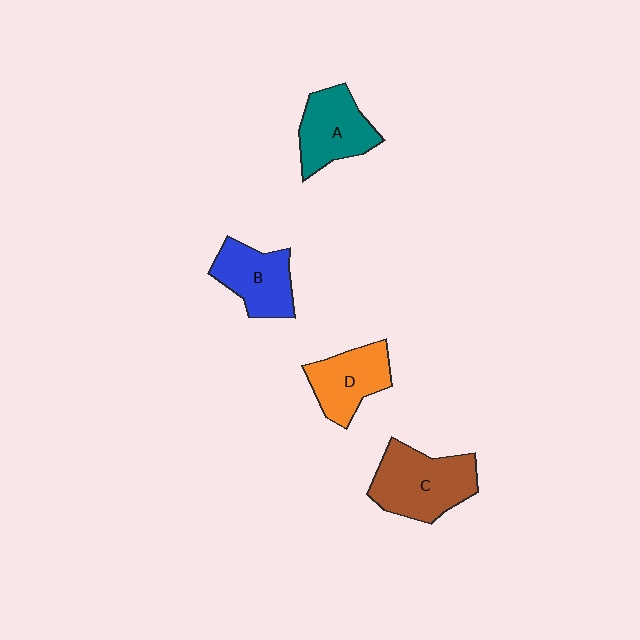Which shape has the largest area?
Shape C (brown).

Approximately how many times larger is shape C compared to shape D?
Approximately 1.4 times.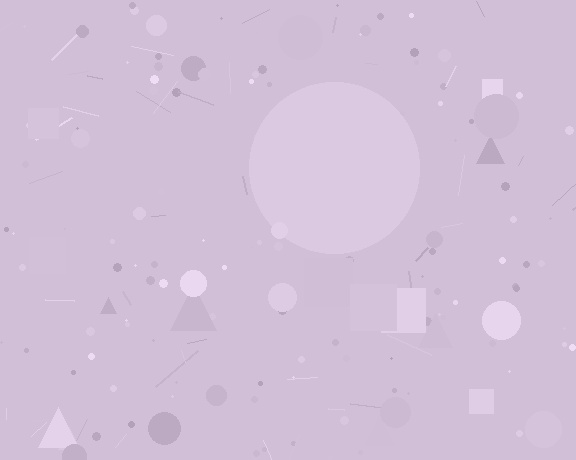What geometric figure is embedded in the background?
A circle is embedded in the background.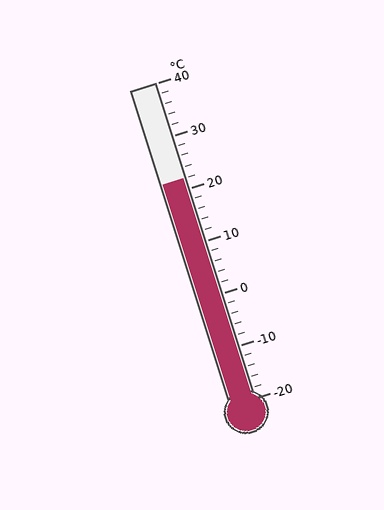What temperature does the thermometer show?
The thermometer shows approximately 22°C.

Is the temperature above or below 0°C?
The temperature is above 0°C.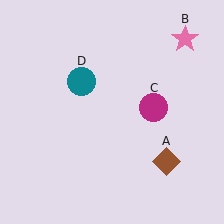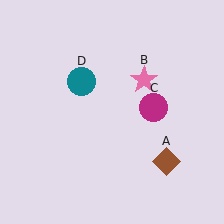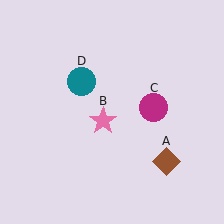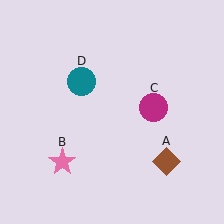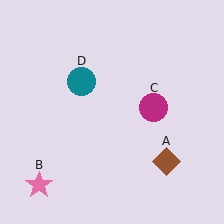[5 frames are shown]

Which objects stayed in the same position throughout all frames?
Brown diamond (object A) and magenta circle (object C) and teal circle (object D) remained stationary.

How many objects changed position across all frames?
1 object changed position: pink star (object B).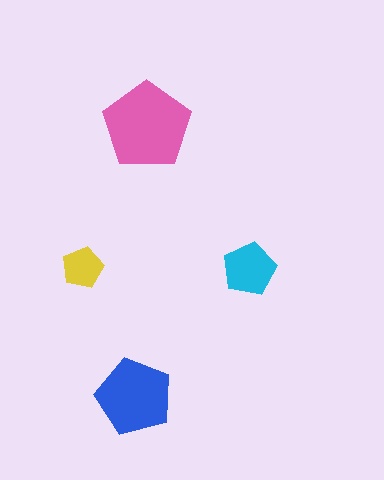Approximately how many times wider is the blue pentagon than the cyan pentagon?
About 1.5 times wider.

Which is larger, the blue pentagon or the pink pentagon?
The pink one.